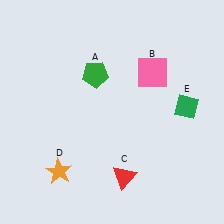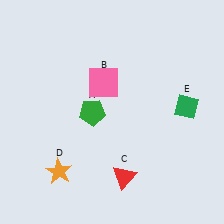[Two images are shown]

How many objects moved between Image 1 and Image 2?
2 objects moved between the two images.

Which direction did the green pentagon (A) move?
The green pentagon (A) moved down.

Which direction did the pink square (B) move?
The pink square (B) moved left.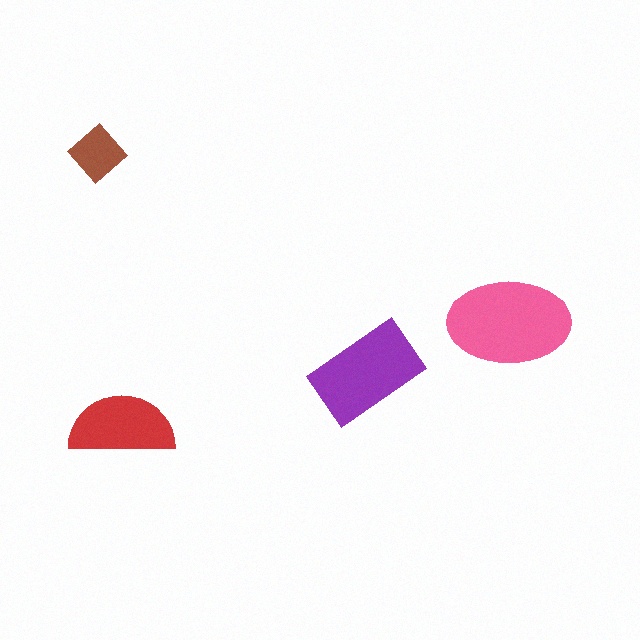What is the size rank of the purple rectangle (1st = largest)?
2nd.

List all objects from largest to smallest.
The pink ellipse, the purple rectangle, the red semicircle, the brown diamond.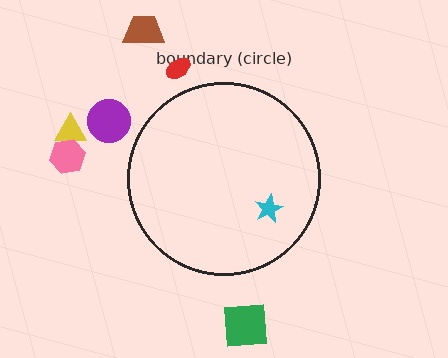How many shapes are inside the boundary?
1 inside, 6 outside.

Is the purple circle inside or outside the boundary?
Outside.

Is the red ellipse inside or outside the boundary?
Outside.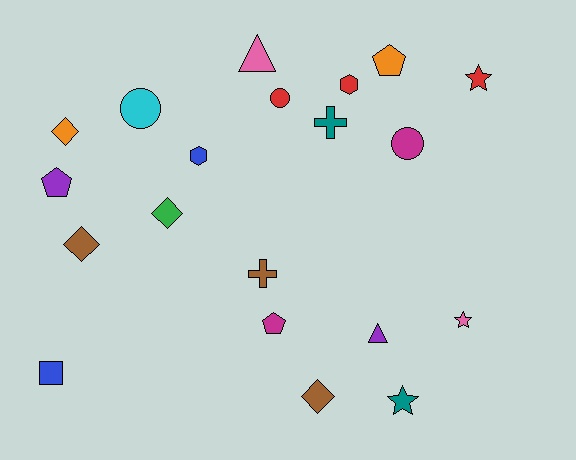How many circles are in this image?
There are 3 circles.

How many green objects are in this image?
There is 1 green object.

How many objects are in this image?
There are 20 objects.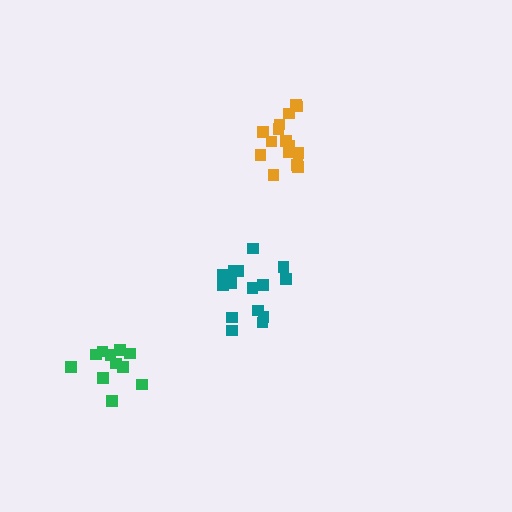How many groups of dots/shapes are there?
There are 3 groups.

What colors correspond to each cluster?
The clusters are colored: teal, green, orange.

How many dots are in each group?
Group 1: 15 dots, Group 2: 11 dots, Group 3: 16 dots (42 total).